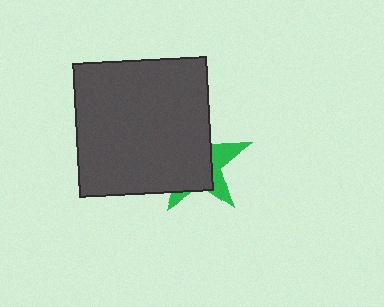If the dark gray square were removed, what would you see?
You would see the complete green star.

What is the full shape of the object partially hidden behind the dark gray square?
The partially hidden object is a green star.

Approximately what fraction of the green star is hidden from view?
Roughly 68% of the green star is hidden behind the dark gray square.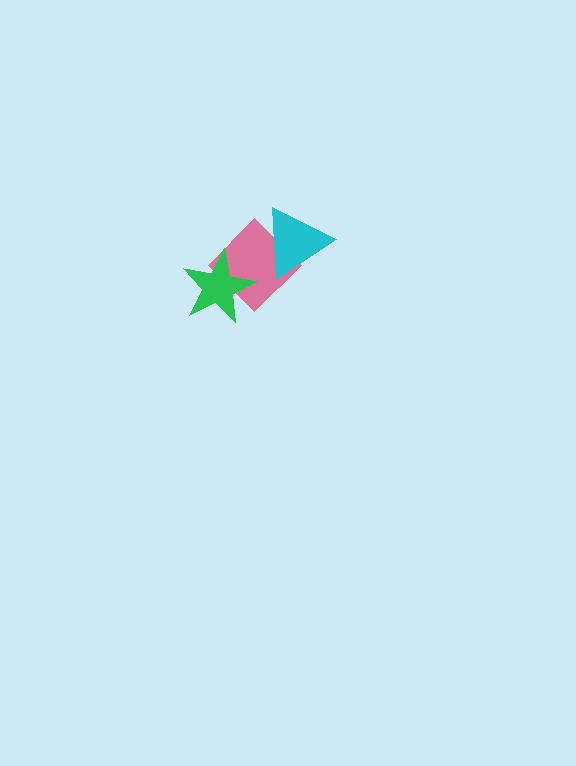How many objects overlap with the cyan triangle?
1 object overlaps with the cyan triangle.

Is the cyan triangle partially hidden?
No, no other shape covers it.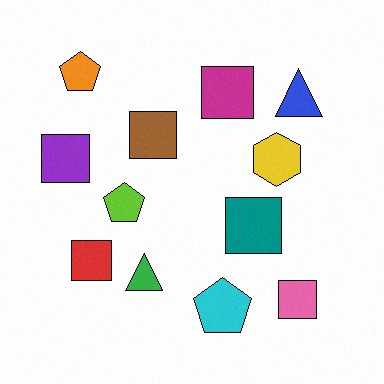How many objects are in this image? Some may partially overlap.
There are 12 objects.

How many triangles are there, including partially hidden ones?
There are 2 triangles.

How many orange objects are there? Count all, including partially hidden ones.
There is 1 orange object.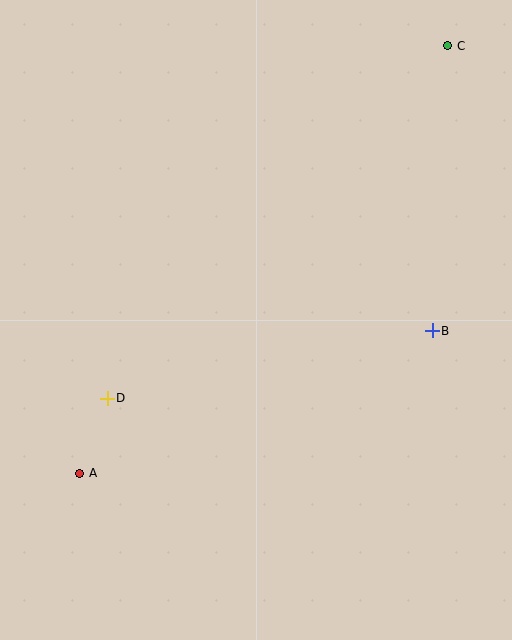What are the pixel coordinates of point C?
Point C is at (448, 46).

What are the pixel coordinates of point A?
Point A is at (80, 473).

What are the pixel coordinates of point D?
Point D is at (107, 398).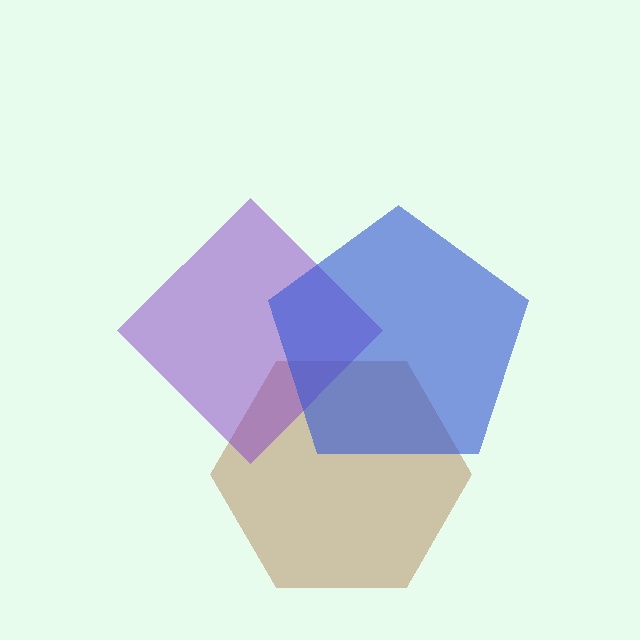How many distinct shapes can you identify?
There are 3 distinct shapes: a brown hexagon, a purple diamond, a blue pentagon.